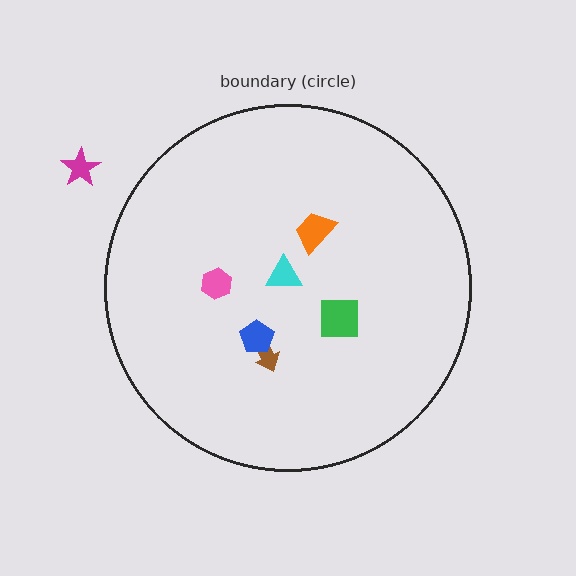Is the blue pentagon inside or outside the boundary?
Inside.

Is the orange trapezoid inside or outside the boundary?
Inside.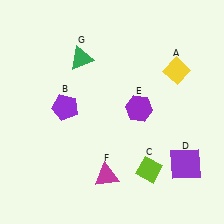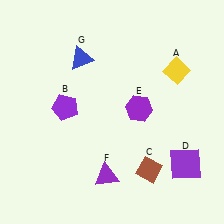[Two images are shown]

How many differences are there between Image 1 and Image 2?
There are 3 differences between the two images.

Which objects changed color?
C changed from lime to brown. F changed from magenta to purple. G changed from green to blue.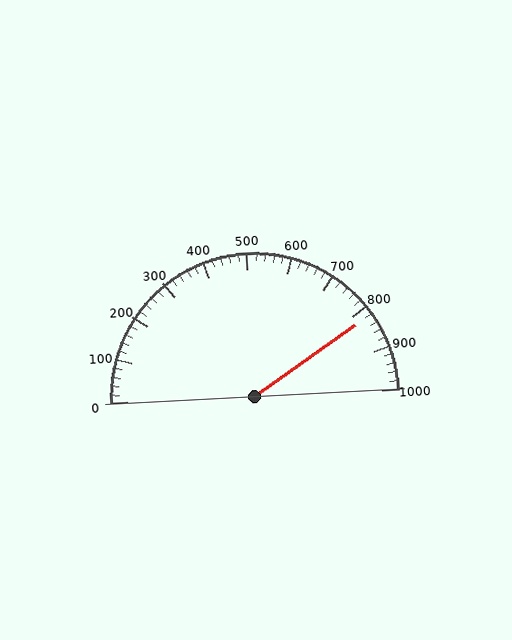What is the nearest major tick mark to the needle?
The nearest major tick mark is 800.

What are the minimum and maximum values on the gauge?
The gauge ranges from 0 to 1000.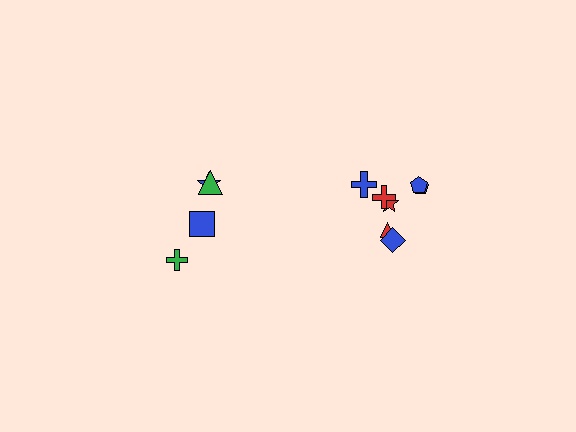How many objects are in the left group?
There are 4 objects.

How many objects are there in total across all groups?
There are 12 objects.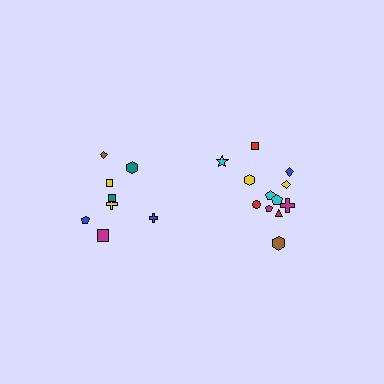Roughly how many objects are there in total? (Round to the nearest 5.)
Roughly 20 objects in total.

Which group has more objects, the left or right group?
The right group.